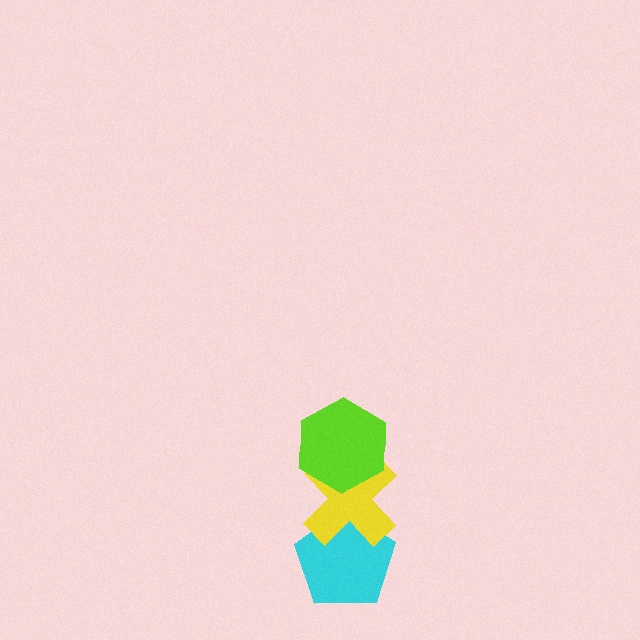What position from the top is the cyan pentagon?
The cyan pentagon is 3rd from the top.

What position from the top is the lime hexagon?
The lime hexagon is 1st from the top.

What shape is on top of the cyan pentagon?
The yellow cross is on top of the cyan pentagon.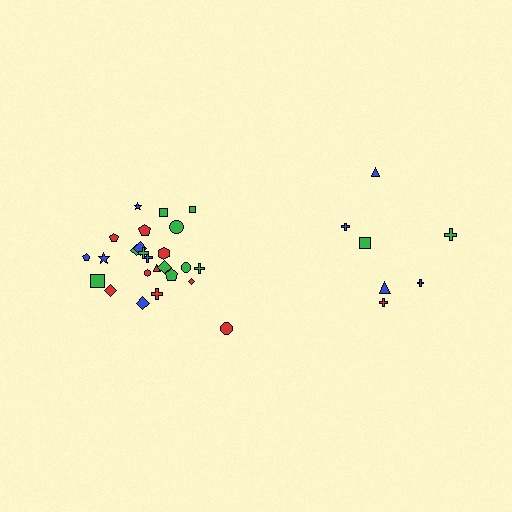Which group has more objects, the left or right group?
The left group.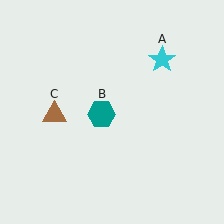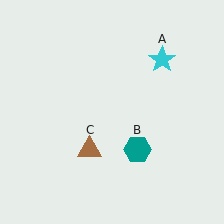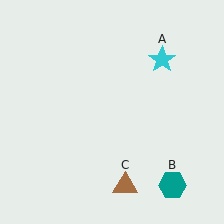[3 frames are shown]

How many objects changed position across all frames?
2 objects changed position: teal hexagon (object B), brown triangle (object C).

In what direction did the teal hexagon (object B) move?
The teal hexagon (object B) moved down and to the right.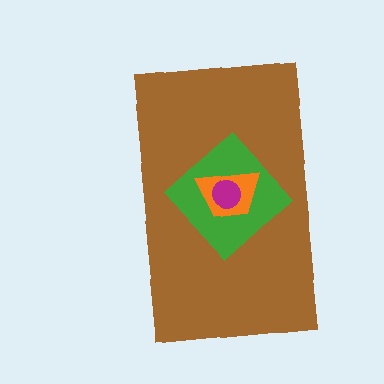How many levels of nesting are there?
4.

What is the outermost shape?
The brown rectangle.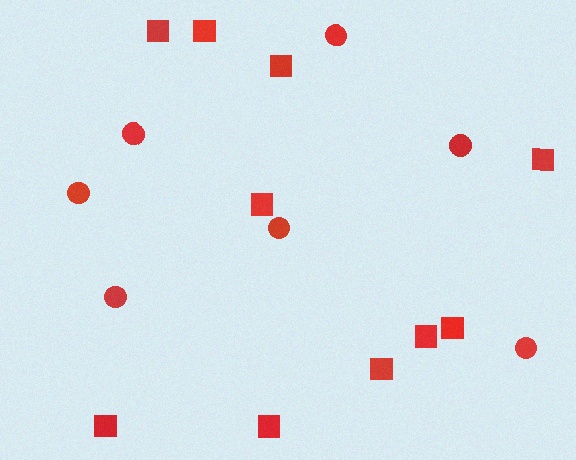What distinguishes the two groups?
There are 2 groups: one group of squares (10) and one group of circles (7).